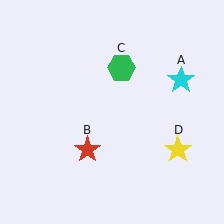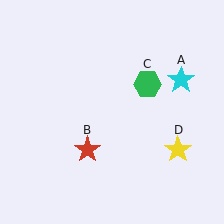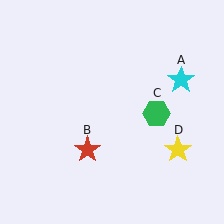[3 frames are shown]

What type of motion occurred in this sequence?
The green hexagon (object C) rotated clockwise around the center of the scene.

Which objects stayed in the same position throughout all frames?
Cyan star (object A) and red star (object B) and yellow star (object D) remained stationary.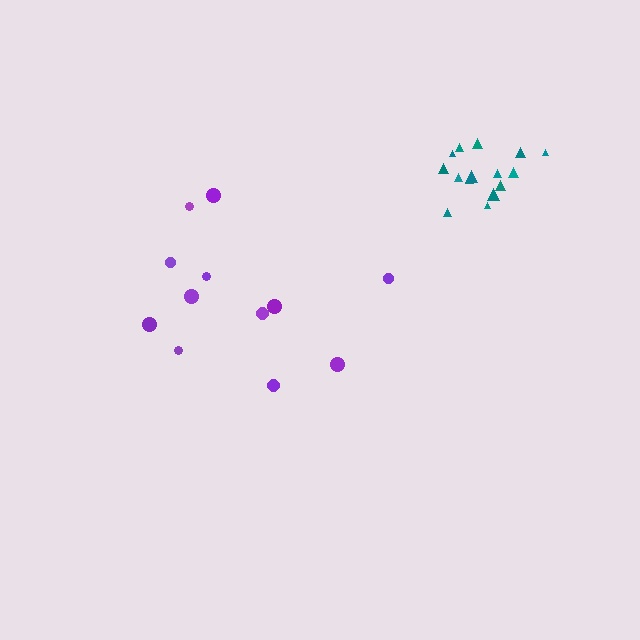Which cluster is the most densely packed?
Teal.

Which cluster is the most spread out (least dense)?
Purple.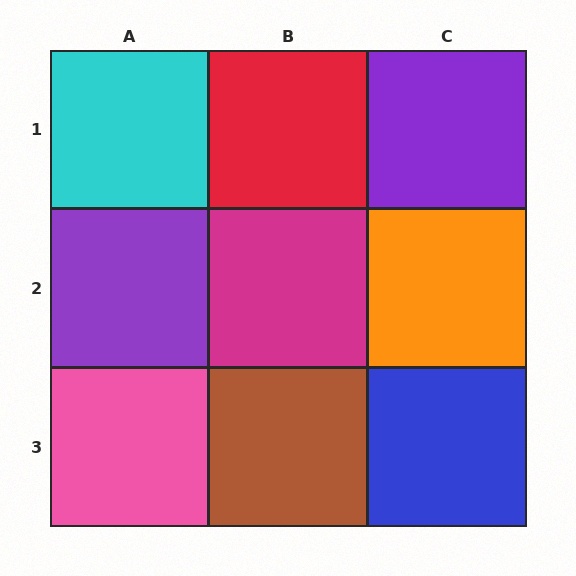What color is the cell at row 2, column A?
Purple.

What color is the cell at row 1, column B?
Red.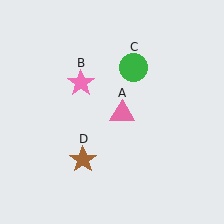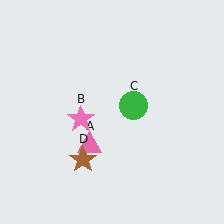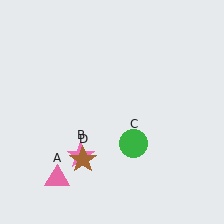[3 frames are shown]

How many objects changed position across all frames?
3 objects changed position: pink triangle (object A), pink star (object B), green circle (object C).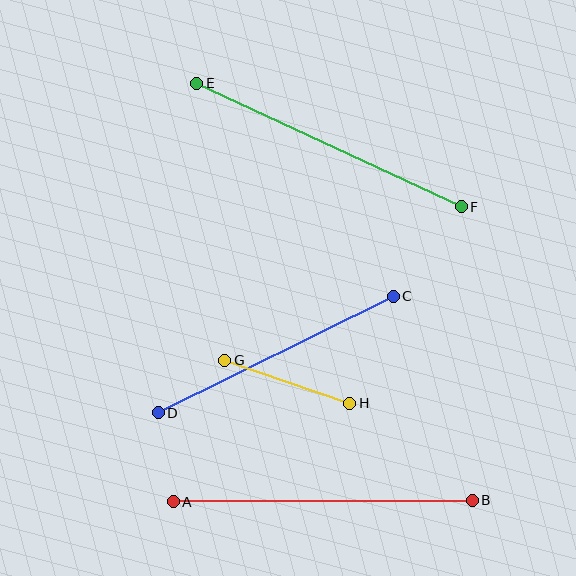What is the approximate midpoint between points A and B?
The midpoint is at approximately (323, 501) pixels.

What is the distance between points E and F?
The distance is approximately 292 pixels.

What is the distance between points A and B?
The distance is approximately 299 pixels.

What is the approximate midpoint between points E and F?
The midpoint is at approximately (329, 145) pixels.